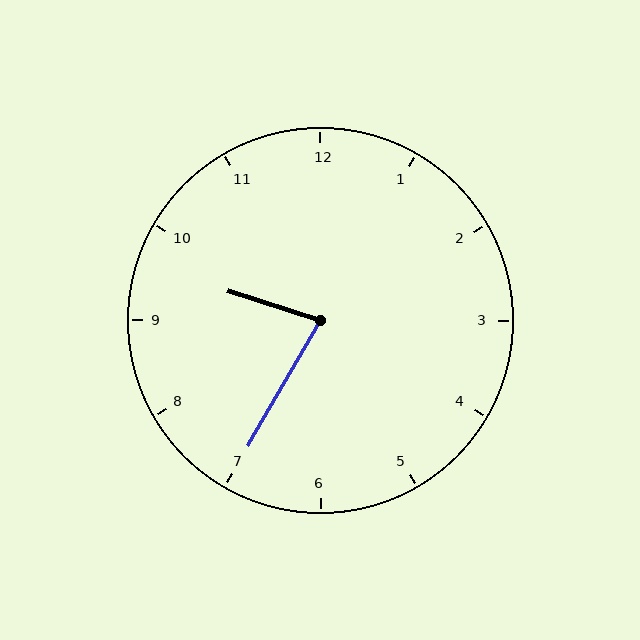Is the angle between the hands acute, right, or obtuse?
It is acute.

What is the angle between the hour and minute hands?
Approximately 78 degrees.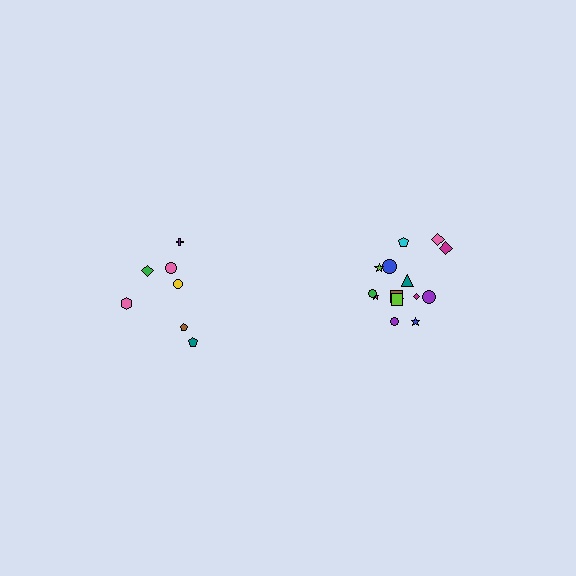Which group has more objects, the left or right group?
The right group.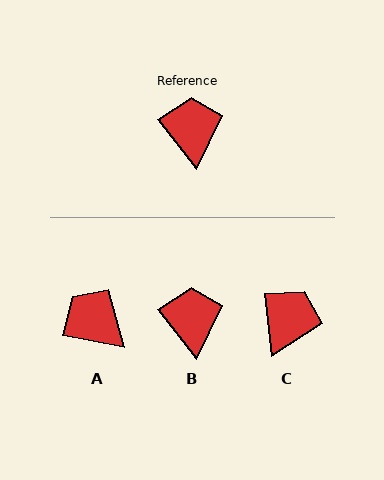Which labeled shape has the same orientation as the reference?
B.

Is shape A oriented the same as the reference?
No, it is off by about 41 degrees.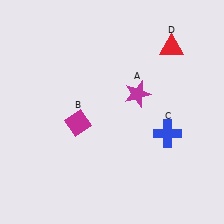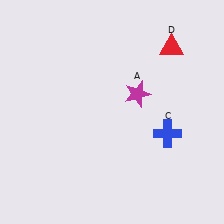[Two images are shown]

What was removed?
The magenta diamond (B) was removed in Image 2.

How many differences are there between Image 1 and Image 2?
There is 1 difference between the two images.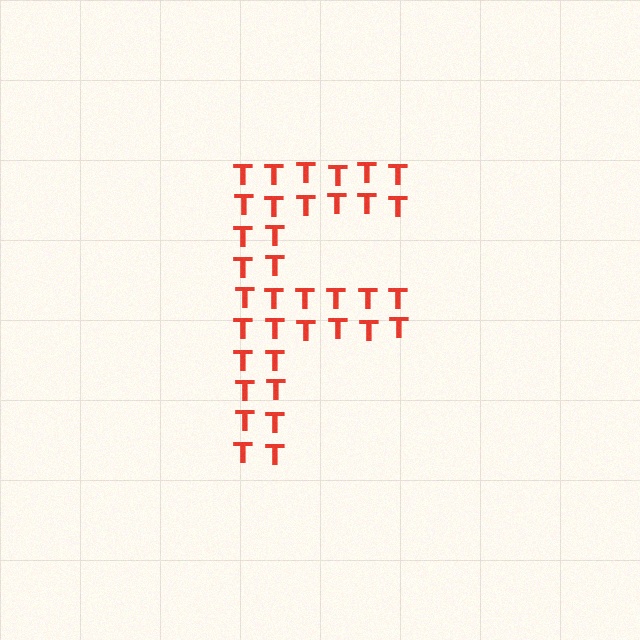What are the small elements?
The small elements are letter T's.